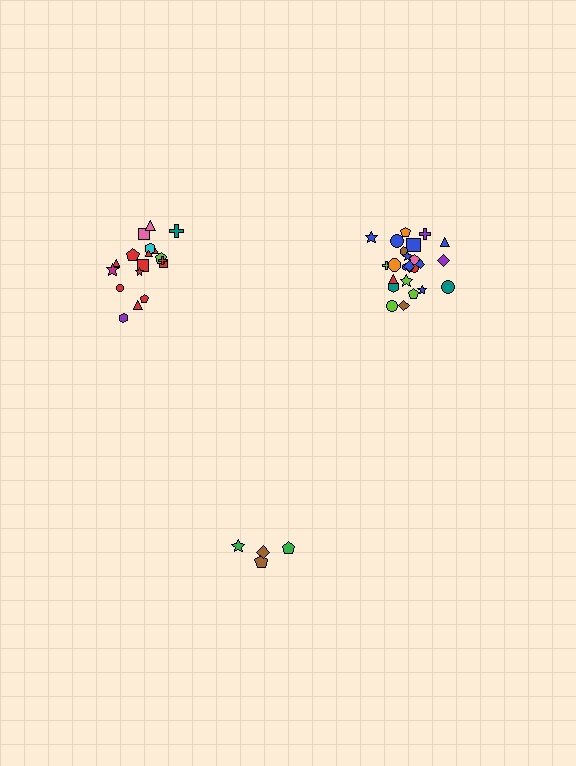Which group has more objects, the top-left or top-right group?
The top-right group.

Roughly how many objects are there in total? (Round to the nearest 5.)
Roughly 45 objects in total.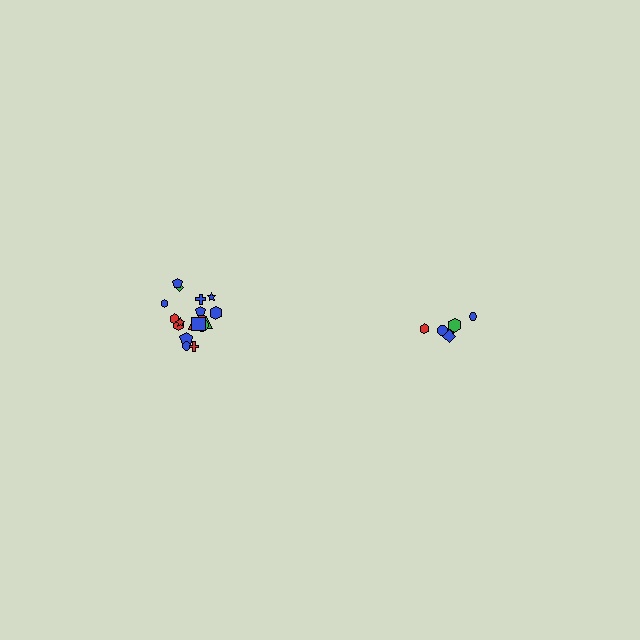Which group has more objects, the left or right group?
The left group.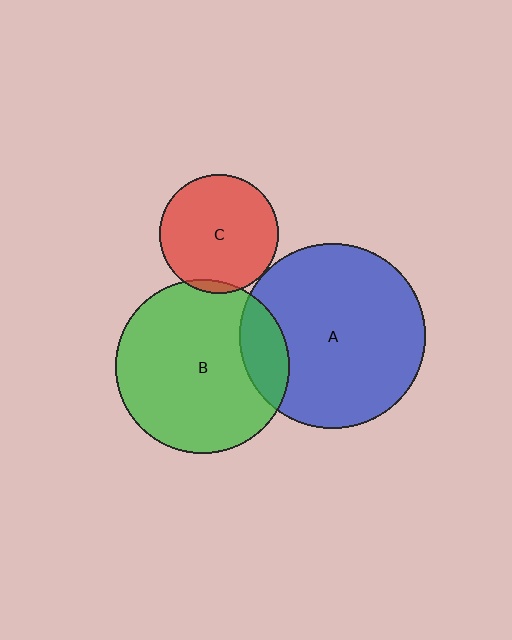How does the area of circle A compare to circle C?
Approximately 2.4 times.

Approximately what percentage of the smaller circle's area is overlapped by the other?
Approximately 5%.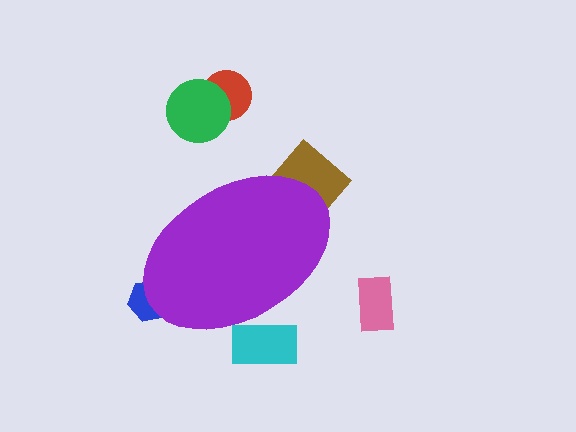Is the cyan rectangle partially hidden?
Yes, the cyan rectangle is partially hidden behind the purple ellipse.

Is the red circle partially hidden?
No, the red circle is fully visible.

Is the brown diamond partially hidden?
Yes, the brown diamond is partially hidden behind the purple ellipse.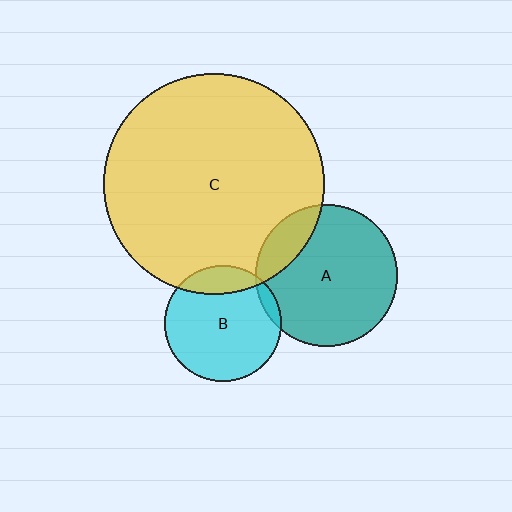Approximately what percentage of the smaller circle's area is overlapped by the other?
Approximately 5%.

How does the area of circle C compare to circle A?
Approximately 2.4 times.